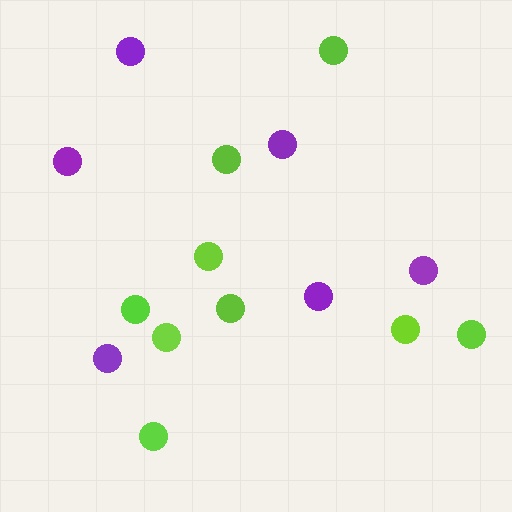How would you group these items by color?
There are 2 groups: one group of purple circles (6) and one group of lime circles (9).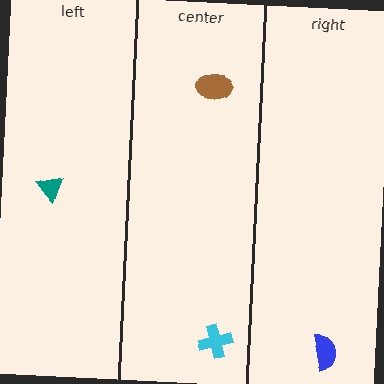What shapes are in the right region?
The blue semicircle.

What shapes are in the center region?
The brown ellipse, the cyan cross.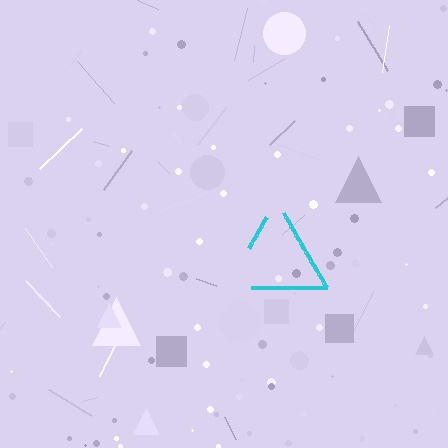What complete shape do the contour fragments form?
The contour fragments form a triangle.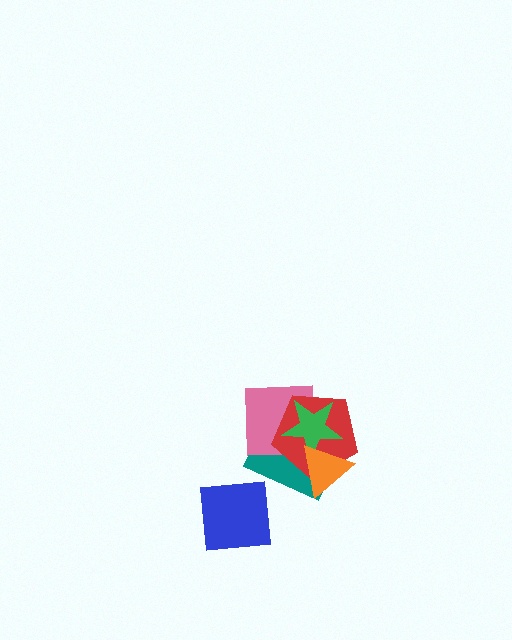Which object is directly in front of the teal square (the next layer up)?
The pink square is directly in front of the teal square.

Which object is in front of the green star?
The orange triangle is in front of the green star.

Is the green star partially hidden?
Yes, it is partially covered by another shape.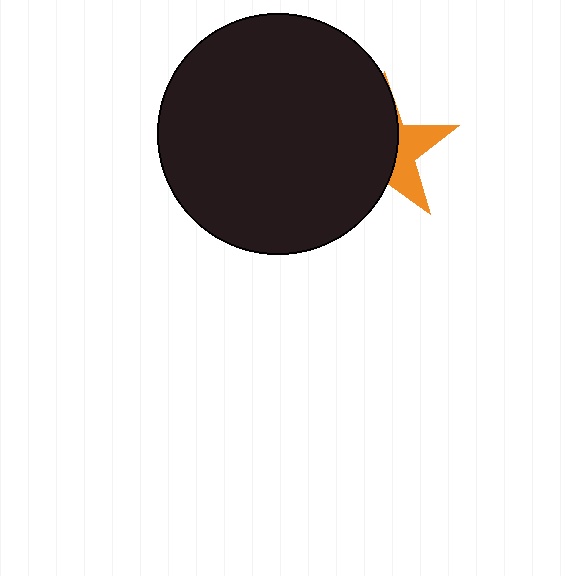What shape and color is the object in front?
The object in front is a black circle.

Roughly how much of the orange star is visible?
A small part of it is visible (roughly 35%).